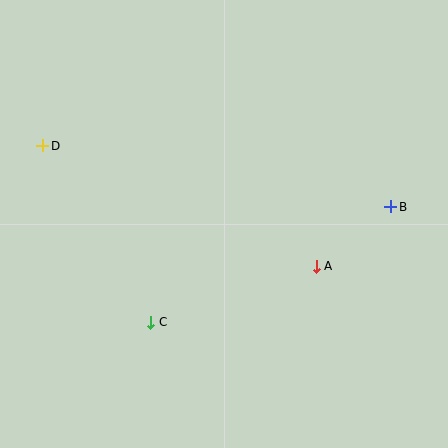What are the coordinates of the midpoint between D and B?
The midpoint between D and B is at (217, 176).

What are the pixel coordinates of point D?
Point D is at (42, 146).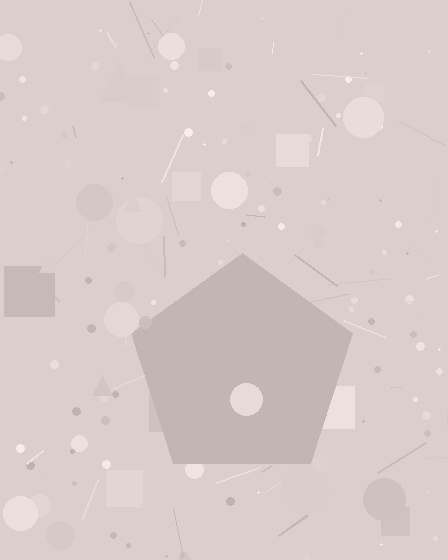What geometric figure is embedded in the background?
A pentagon is embedded in the background.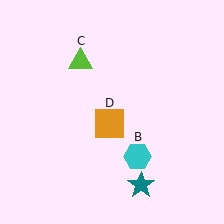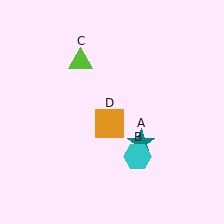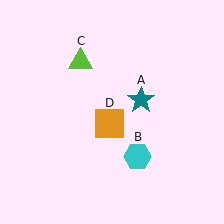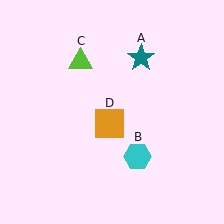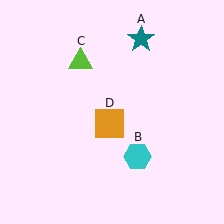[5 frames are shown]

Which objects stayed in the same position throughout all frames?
Cyan hexagon (object B) and lime triangle (object C) and orange square (object D) remained stationary.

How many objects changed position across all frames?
1 object changed position: teal star (object A).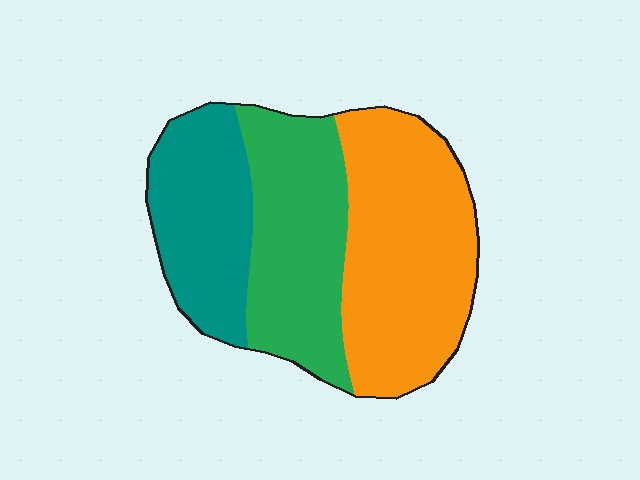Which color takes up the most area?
Orange, at roughly 45%.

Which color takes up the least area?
Teal, at roughly 25%.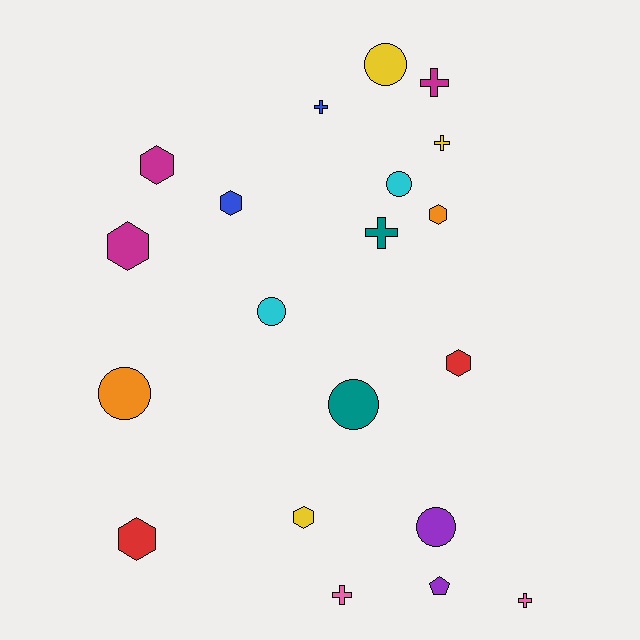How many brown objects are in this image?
There are no brown objects.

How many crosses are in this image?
There are 6 crosses.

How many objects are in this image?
There are 20 objects.